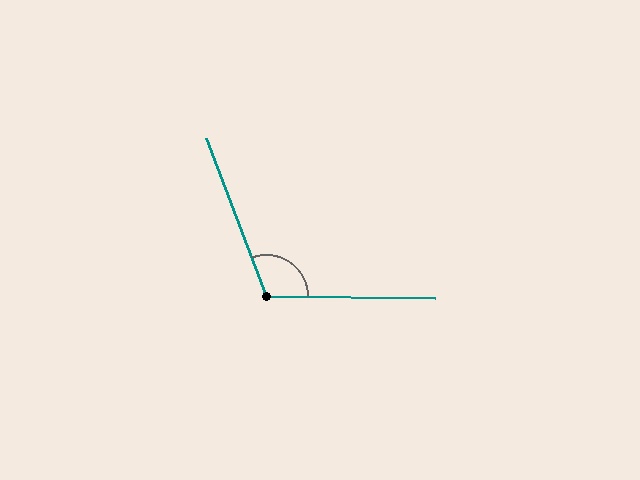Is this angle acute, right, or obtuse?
It is obtuse.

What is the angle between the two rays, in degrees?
Approximately 111 degrees.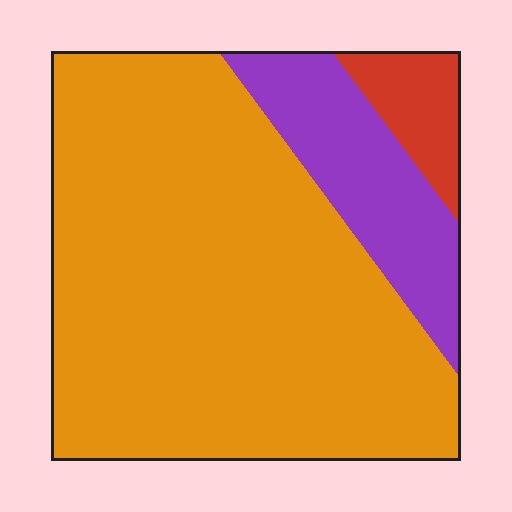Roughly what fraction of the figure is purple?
Purple takes up about one sixth (1/6) of the figure.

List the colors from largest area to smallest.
From largest to smallest: orange, purple, red.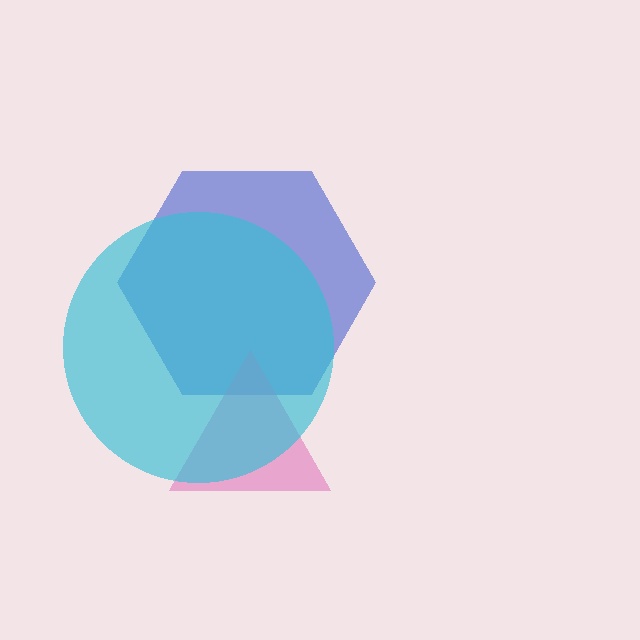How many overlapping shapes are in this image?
There are 3 overlapping shapes in the image.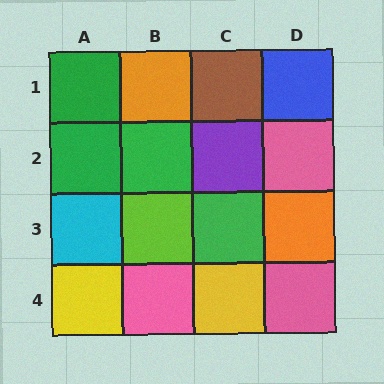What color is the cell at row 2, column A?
Green.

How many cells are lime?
1 cell is lime.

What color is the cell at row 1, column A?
Green.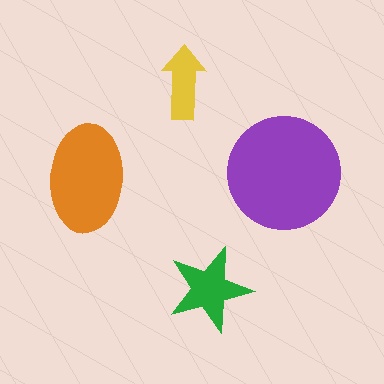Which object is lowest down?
The green star is bottommost.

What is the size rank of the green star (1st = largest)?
3rd.